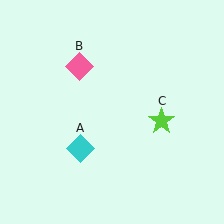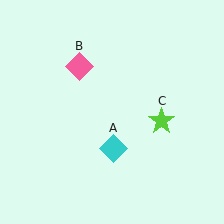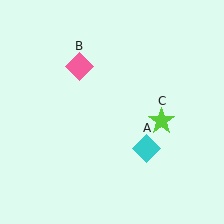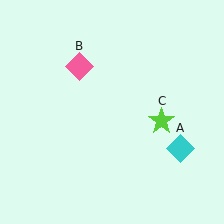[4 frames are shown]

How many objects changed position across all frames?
1 object changed position: cyan diamond (object A).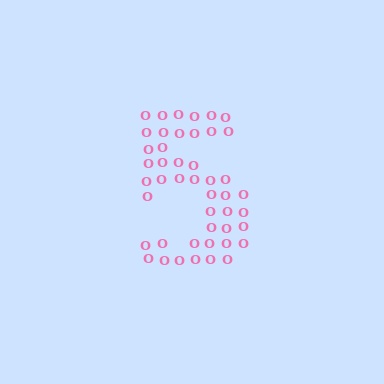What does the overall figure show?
The overall figure shows the digit 5.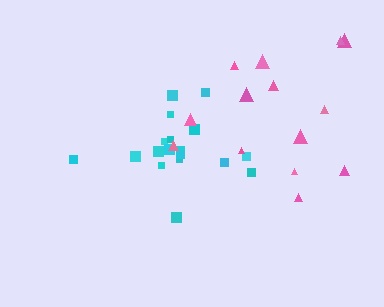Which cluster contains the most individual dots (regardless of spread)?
Cyan (19).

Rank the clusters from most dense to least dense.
cyan, pink.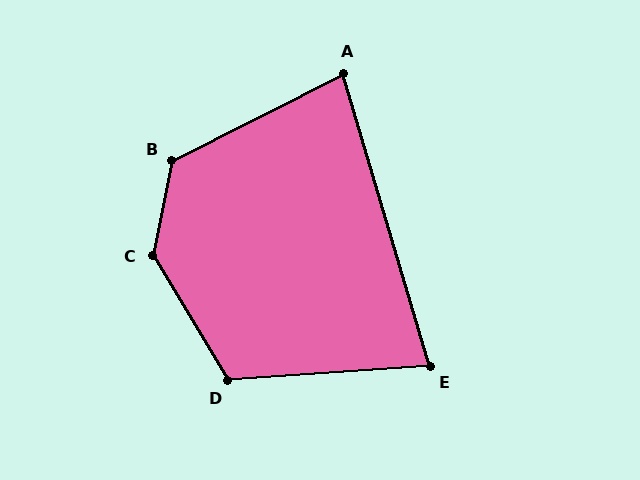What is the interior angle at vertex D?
Approximately 117 degrees (obtuse).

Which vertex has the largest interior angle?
C, at approximately 138 degrees.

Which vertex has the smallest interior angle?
E, at approximately 77 degrees.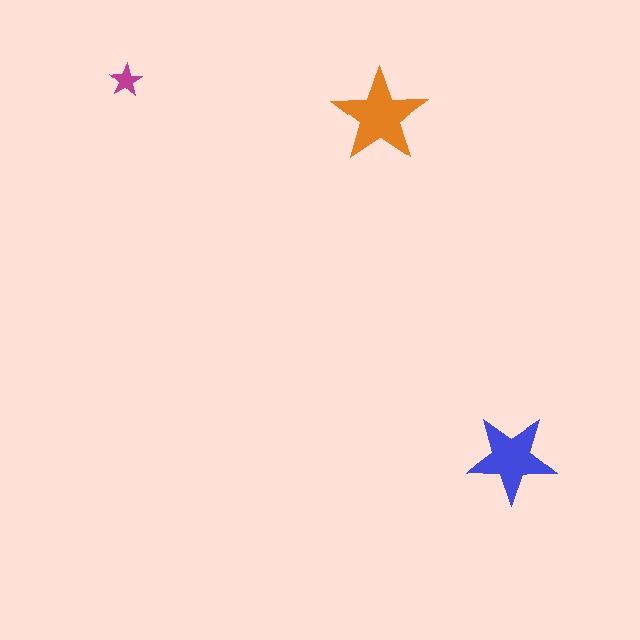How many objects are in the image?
There are 3 objects in the image.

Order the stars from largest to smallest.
the orange one, the blue one, the magenta one.